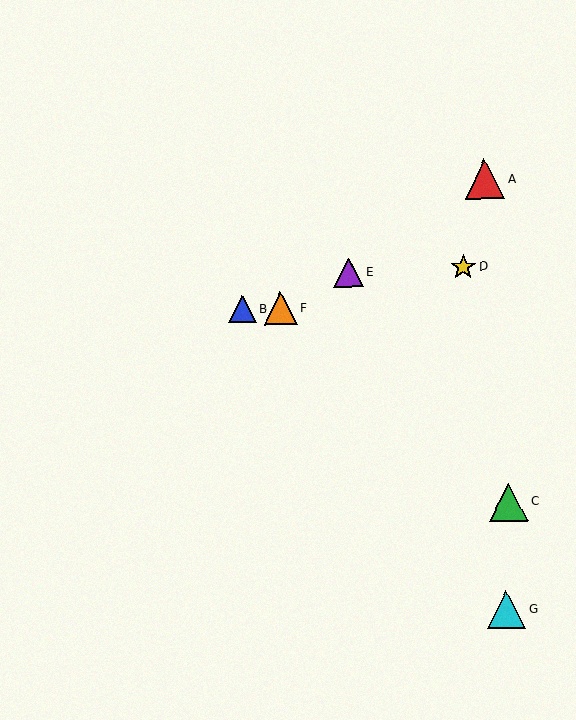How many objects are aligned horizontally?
2 objects (B, F) are aligned horizontally.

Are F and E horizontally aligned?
No, F is at y≈308 and E is at y≈273.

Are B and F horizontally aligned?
Yes, both are at y≈309.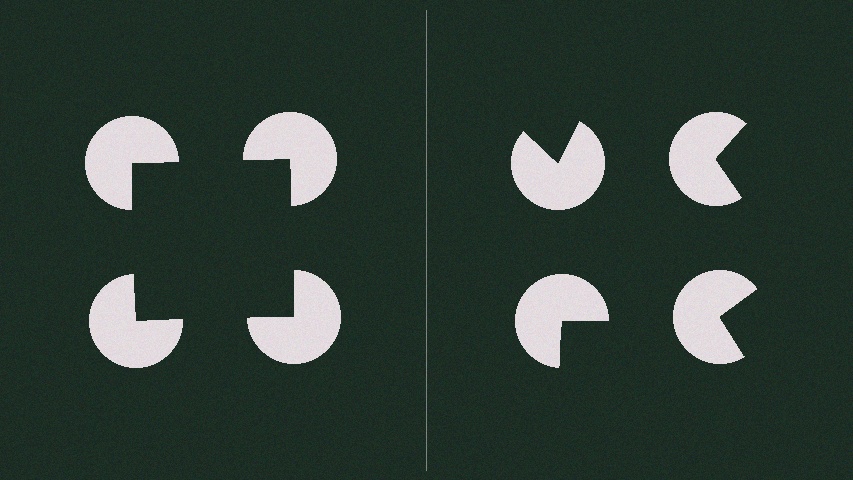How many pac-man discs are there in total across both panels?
8 — 4 on each side.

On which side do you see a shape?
An illusory square appears on the left side. On the right side the wedge cuts are rotated, so no coherent shape forms.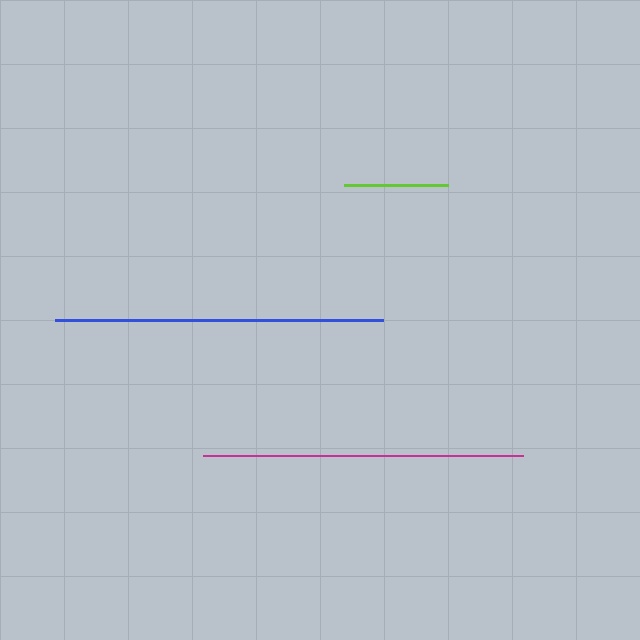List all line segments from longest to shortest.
From longest to shortest: blue, magenta, lime.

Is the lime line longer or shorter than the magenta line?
The magenta line is longer than the lime line.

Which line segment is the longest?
The blue line is the longest at approximately 328 pixels.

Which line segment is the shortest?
The lime line is the shortest at approximately 104 pixels.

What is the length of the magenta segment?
The magenta segment is approximately 320 pixels long.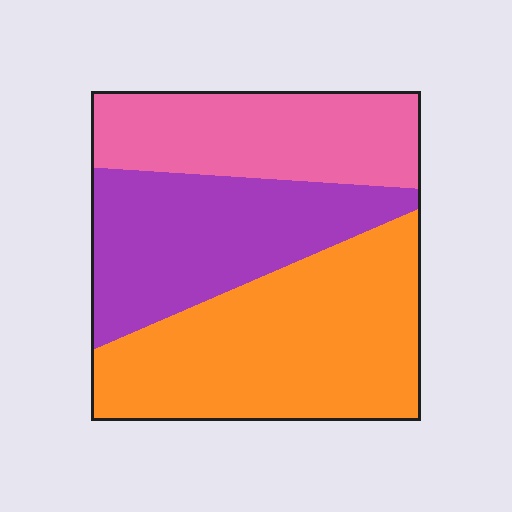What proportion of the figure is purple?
Purple takes up between a quarter and a half of the figure.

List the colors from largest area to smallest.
From largest to smallest: orange, purple, pink.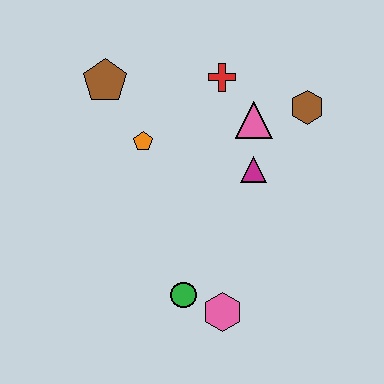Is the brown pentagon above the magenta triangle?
Yes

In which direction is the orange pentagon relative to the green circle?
The orange pentagon is above the green circle.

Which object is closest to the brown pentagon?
The orange pentagon is closest to the brown pentagon.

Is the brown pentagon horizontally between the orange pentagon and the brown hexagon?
No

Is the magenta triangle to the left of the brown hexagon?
Yes